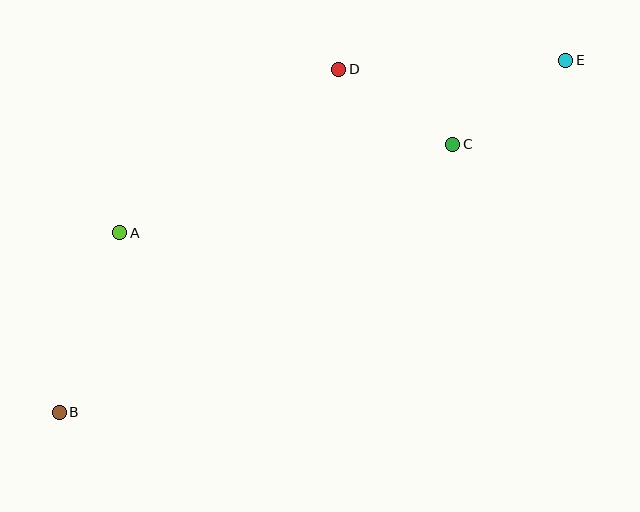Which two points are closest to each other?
Points C and D are closest to each other.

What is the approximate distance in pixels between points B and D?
The distance between B and D is approximately 442 pixels.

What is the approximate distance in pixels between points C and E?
The distance between C and E is approximately 141 pixels.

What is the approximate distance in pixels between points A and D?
The distance between A and D is approximately 273 pixels.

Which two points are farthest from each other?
Points B and E are farthest from each other.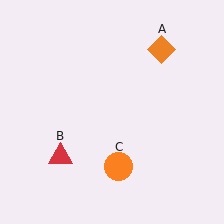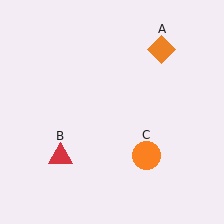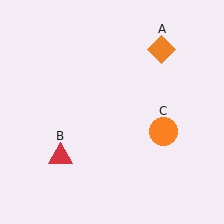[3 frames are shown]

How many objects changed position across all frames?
1 object changed position: orange circle (object C).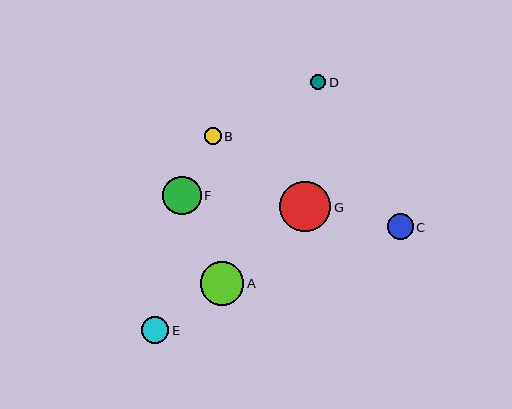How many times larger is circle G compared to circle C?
Circle G is approximately 2.0 times the size of circle C.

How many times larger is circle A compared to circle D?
Circle A is approximately 2.8 times the size of circle D.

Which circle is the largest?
Circle G is the largest with a size of approximately 51 pixels.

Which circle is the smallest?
Circle D is the smallest with a size of approximately 15 pixels.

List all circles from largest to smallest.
From largest to smallest: G, A, F, E, C, B, D.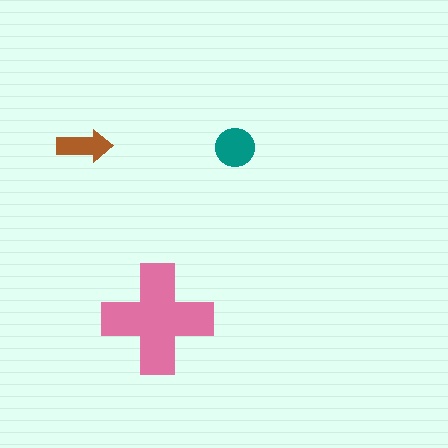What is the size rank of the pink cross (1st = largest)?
1st.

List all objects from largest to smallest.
The pink cross, the teal circle, the brown arrow.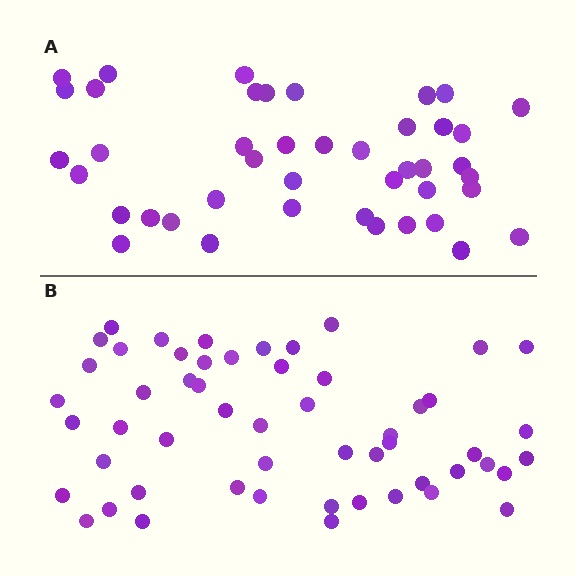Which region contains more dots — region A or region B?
Region B (the bottom region) has more dots.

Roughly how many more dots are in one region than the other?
Region B has roughly 12 or so more dots than region A.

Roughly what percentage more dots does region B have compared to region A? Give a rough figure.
About 25% more.